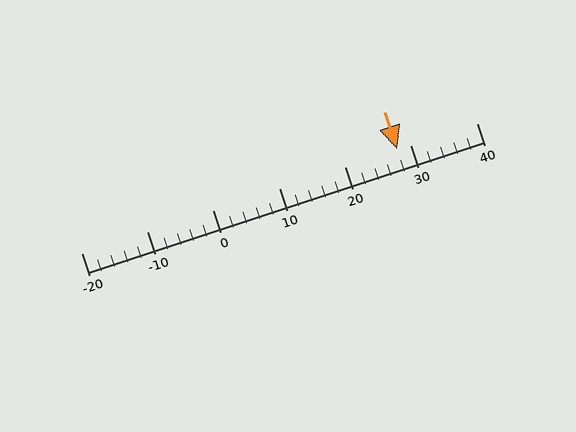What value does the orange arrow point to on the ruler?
The orange arrow points to approximately 28.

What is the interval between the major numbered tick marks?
The major tick marks are spaced 10 units apart.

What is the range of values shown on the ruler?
The ruler shows values from -20 to 40.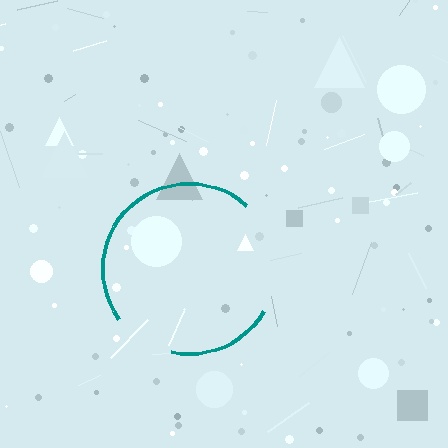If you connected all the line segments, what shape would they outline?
They would outline a circle.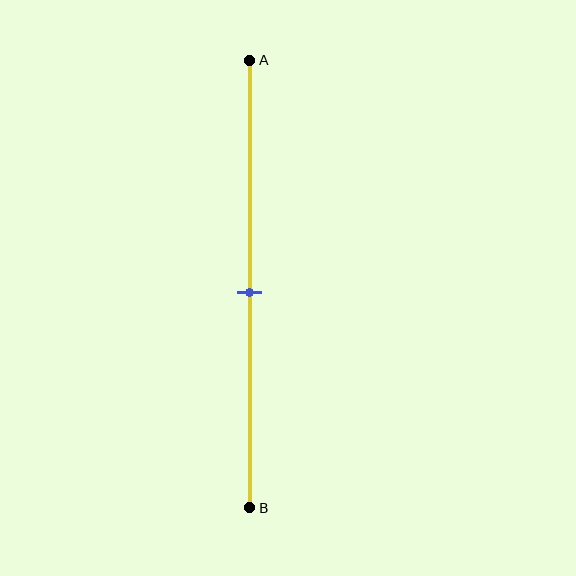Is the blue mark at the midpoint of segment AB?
Yes, the mark is approximately at the midpoint.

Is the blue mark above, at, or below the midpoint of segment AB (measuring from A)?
The blue mark is approximately at the midpoint of segment AB.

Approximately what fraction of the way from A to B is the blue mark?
The blue mark is approximately 50% of the way from A to B.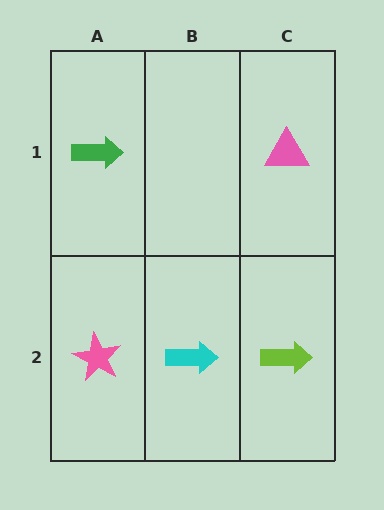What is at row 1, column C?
A pink triangle.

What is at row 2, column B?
A cyan arrow.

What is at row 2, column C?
A lime arrow.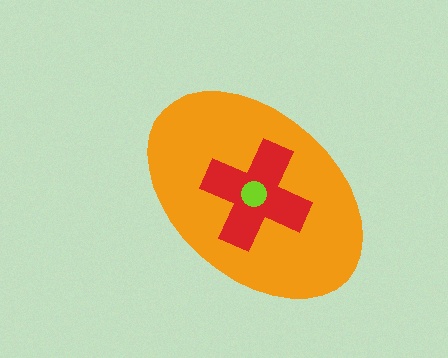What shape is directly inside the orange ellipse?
The red cross.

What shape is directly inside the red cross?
The lime circle.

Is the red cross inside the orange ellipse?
Yes.